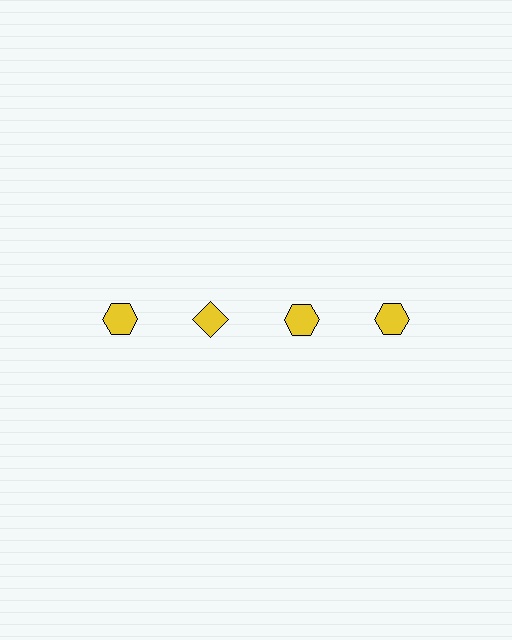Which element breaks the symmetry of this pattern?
The yellow diamond in the top row, second from left column breaks the symmetry. All other shapes are yellow hexagons.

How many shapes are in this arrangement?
There are 4 shapes arranged in a grid pattern.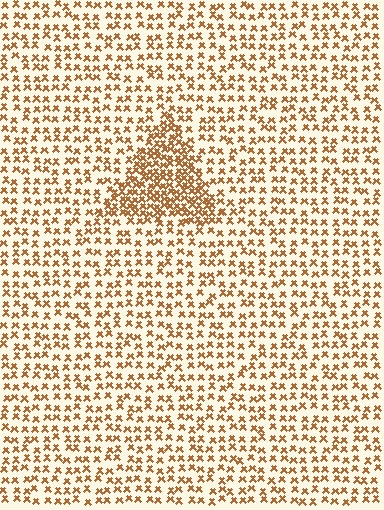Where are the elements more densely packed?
The elements are more densely packed inside the triangle boundary.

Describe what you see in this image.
The image contains small brown elements arranged at two different densities. A triangle-shaped region is visible where the elements are more densely packed than the surrounding area.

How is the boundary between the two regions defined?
The boundary is defined by a change in element density (approximately 2.2x ratio). All elements are the same color, size, and shape.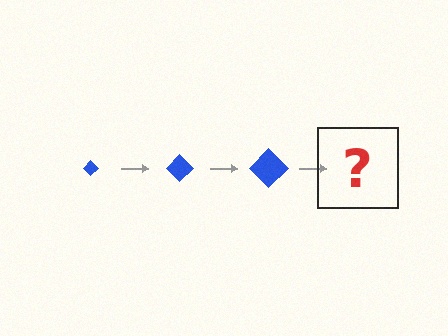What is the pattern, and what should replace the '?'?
The pattern is that the diamond gets progressively larger each step. The '?' should be a blue diamond, larger than the previous one.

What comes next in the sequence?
The next element should be a blue diamond, larger than the previous one.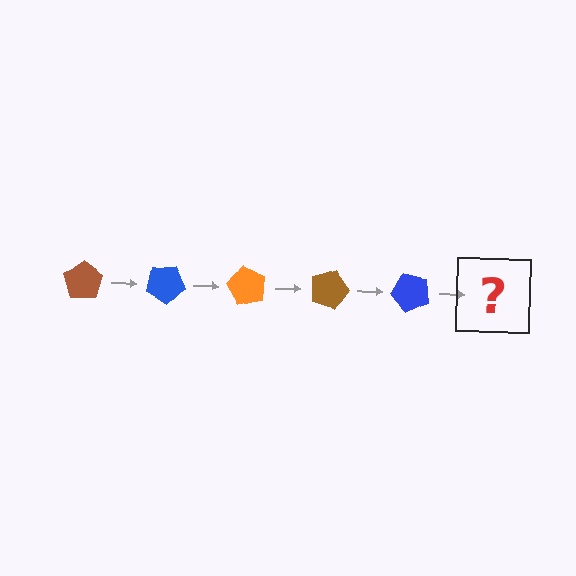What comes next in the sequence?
The next element should be an orange pentagon, rotated 150 degrees from the start.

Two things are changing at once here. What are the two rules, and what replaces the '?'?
The two rules are that it rotates 30 degrees each step and the color cycles through brown, blue, and orange. The '?' should be an orange pentagon, rotated 150 degrees from the start.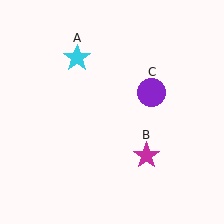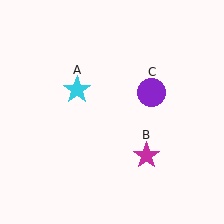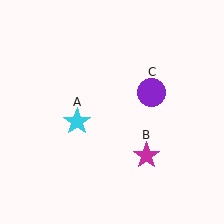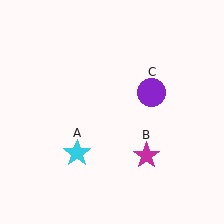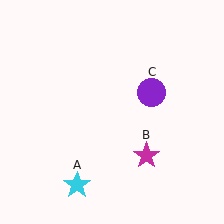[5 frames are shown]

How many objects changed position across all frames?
1 object changed position: cyan star (object A).